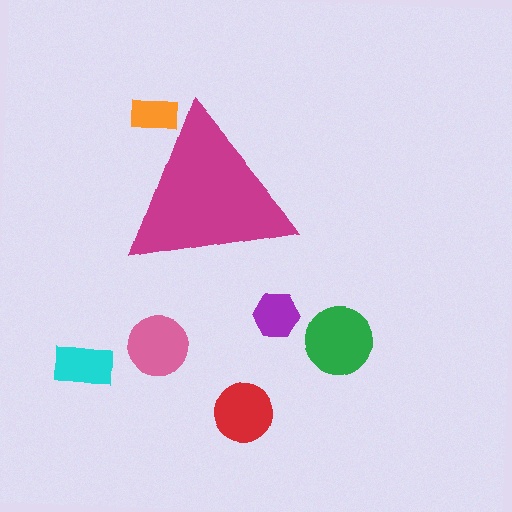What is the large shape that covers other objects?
A magenta triangle.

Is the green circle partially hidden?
No, the green circle is fully visible.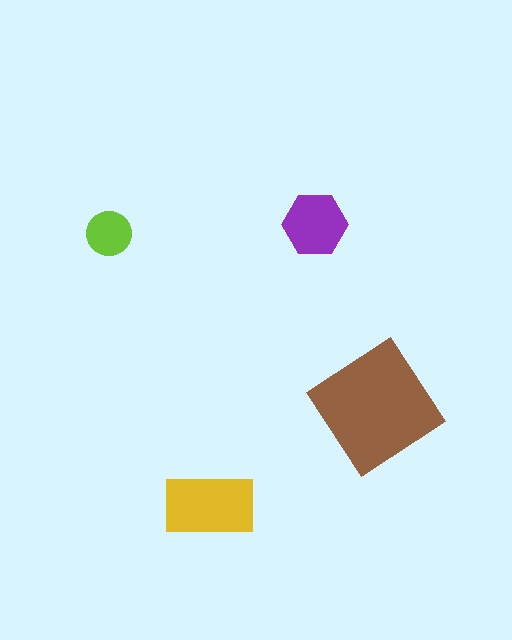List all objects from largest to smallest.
The brown diamond, the yellow rectangle, the purple hexagon, the lime circle.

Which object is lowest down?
The yellow rectangle is bottommost.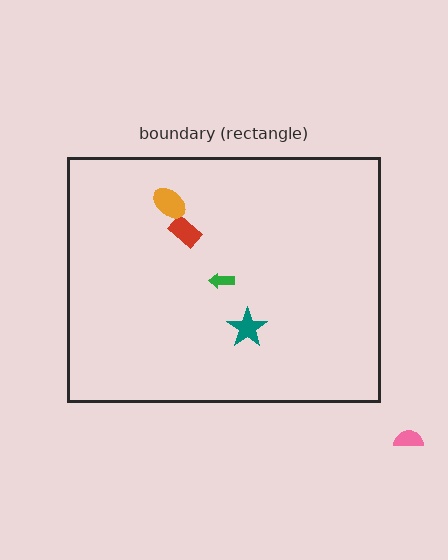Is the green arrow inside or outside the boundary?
Inside.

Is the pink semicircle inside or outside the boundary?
Outside.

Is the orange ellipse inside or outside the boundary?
Inside.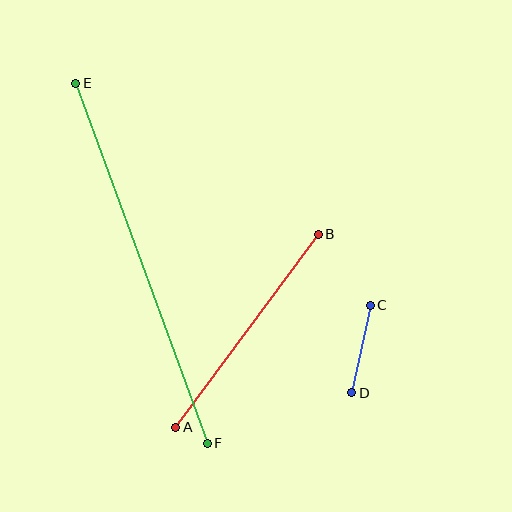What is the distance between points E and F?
The distance is approximately 383 pixels.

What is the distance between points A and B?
The distance is approximately 240 pixels.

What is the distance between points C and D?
The distance is approximately 90 pixels.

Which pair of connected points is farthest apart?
Points E and F are farthest apart.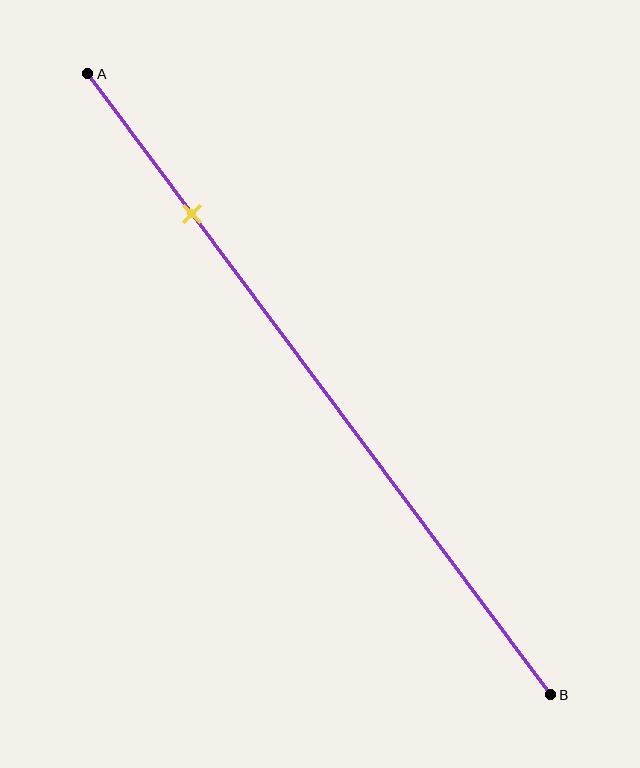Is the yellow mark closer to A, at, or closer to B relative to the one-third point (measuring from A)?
The yellow mark is closer to point A than the one-third point of segment AB.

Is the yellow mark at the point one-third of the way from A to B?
No, the mark is at about 25% from A, not at the 33% one-third point.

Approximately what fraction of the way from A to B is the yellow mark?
The yellow mark is approximately 25% of the way from A to B.